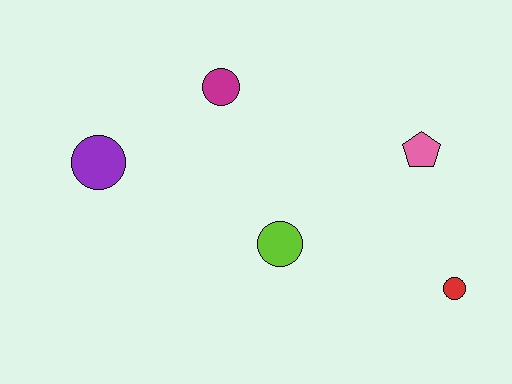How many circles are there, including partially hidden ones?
There are 4 circles.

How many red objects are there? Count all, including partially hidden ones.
There is 1 red object.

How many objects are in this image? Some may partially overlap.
There are 5 objects.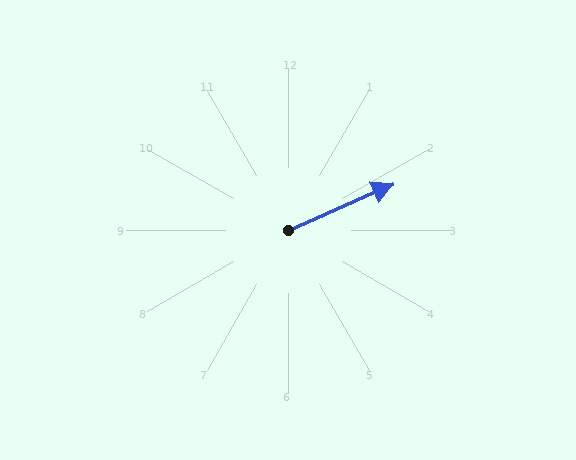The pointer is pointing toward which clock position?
Roughly 2 o'clock.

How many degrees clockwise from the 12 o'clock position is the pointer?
Approximately 66 degrees.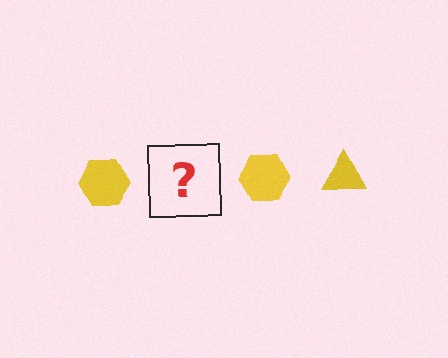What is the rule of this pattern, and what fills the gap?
The rule is that the pattern cycles through hexagon, triangle shapes in yellow. The gap should be filled with a yellow triangle.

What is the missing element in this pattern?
The missing element is a yellow triangle.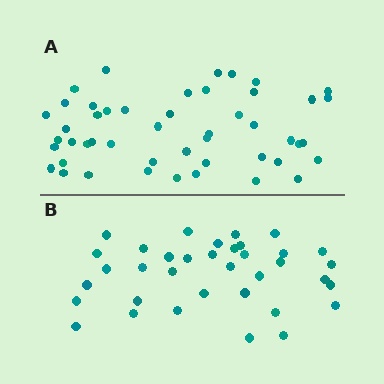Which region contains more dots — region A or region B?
Region A (the top region) has more dots.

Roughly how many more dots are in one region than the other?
Region A has roughly 12 or so more dots than region B.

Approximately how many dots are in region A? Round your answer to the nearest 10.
About 50 dots. (The exact count is 48, which rounds to 50.)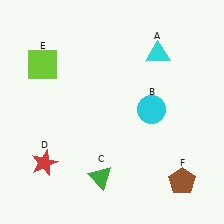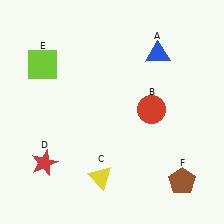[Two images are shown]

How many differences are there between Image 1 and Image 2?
There are 3 differences between the two images.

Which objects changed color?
A changed from cyan to blue. B changed from cyan to red. C changed from green to yellow.